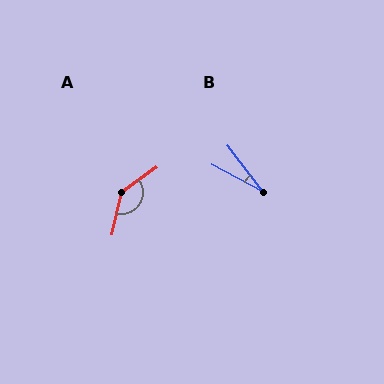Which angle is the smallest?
B, at approximately 24 degrees.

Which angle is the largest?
A, at approximately 138 degrees.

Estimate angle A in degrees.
Approximately 138 degrees.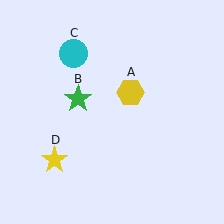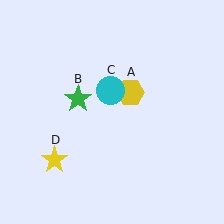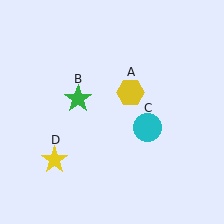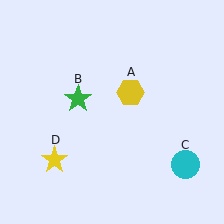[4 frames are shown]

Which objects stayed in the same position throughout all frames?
Yellow hexagon (object A) and green star (object B) and yellow star (object D) remained stationary.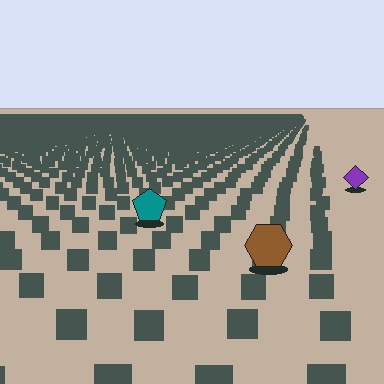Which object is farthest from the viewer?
The purple diamond is farthest from the viewer. It appears smaller and the ground texture around it is denser.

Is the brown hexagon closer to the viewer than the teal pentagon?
Yes. The brown hexagon is closer — you can tell from the texture gradient: the ground texture is coarser near it.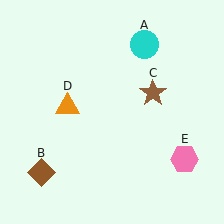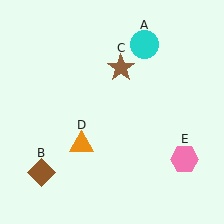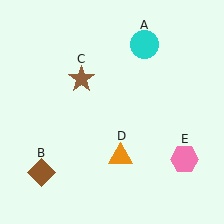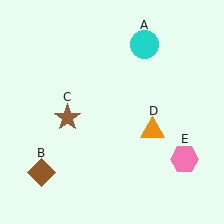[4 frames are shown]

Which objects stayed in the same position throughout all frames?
Cyan circle (object A) and brown diamond (object B) and pink hexagon (object E) remained stationary.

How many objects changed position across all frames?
2 objects changed position: brown star (object C), orange triangle (object D).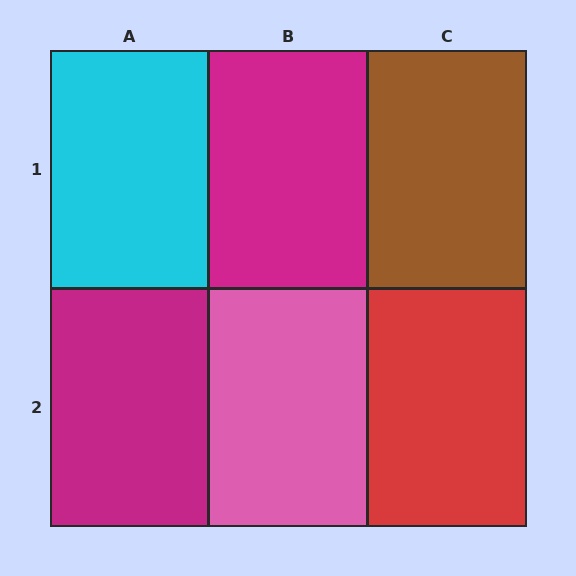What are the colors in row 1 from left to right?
Cyan, magenta, brown.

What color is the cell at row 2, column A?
Magenta.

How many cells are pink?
1 cell is pink.